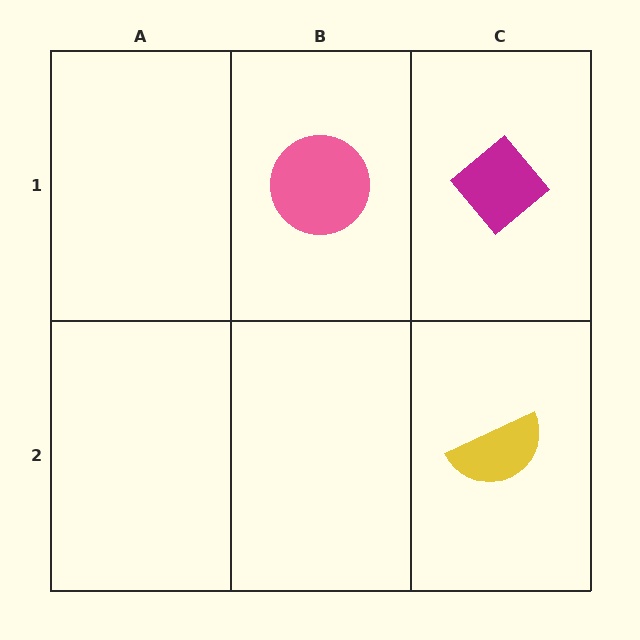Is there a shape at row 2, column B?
No, that cell is empty.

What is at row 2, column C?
A yellow semicircle.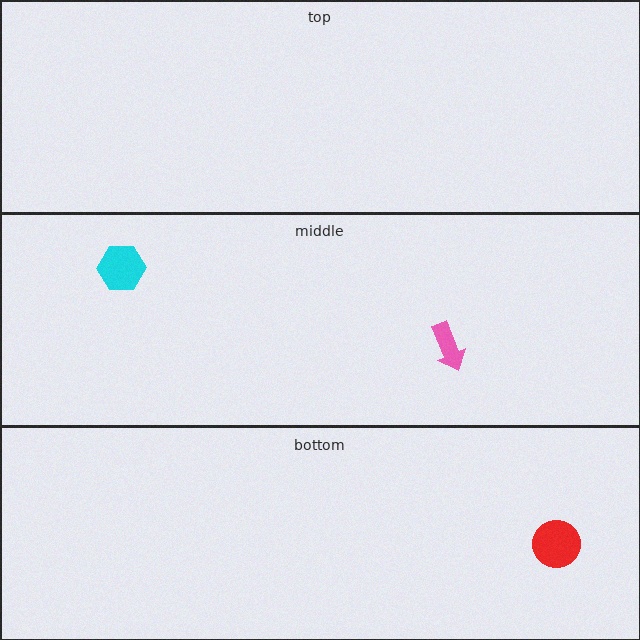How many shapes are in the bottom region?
1.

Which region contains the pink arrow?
The middle region.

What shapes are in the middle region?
The pink arrow, the cyan hexagon.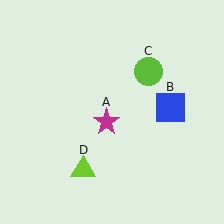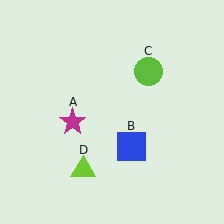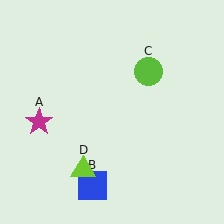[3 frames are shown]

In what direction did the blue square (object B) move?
The blue square (object B) moved down and to the left.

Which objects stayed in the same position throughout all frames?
Lime circle (object C) and lime triangle (object D) remained stationary.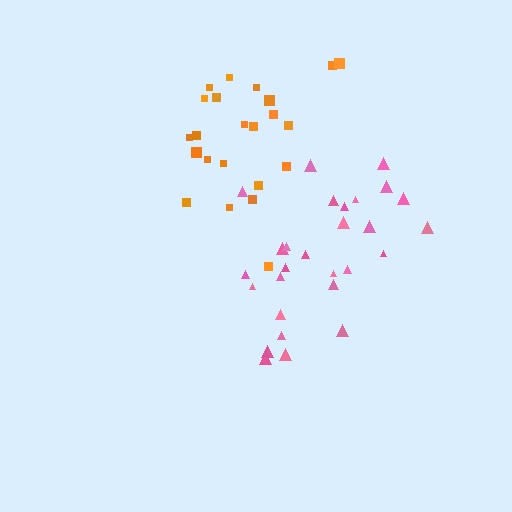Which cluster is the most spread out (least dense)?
Pink.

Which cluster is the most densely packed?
Orange.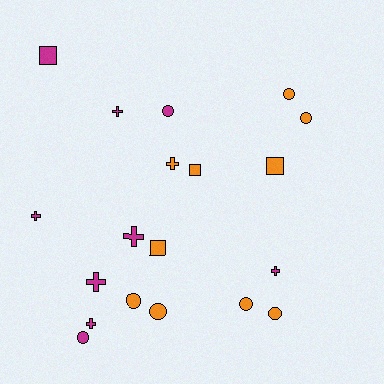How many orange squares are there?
There are 3 orange squares.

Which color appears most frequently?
Orange, with 10 objects.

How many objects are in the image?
There are 19 objects.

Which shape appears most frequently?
Circle, with 8 objects.